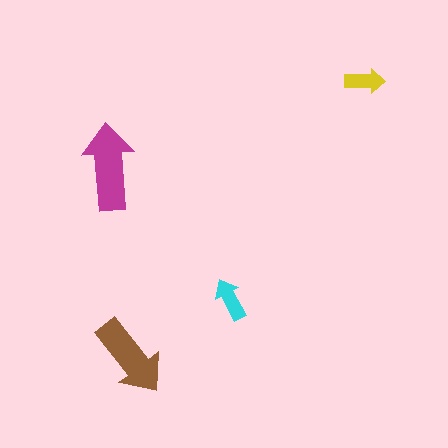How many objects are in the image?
There are 4 objects in the image.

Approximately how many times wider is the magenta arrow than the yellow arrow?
About 2 times wider.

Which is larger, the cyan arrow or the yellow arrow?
The cyan one.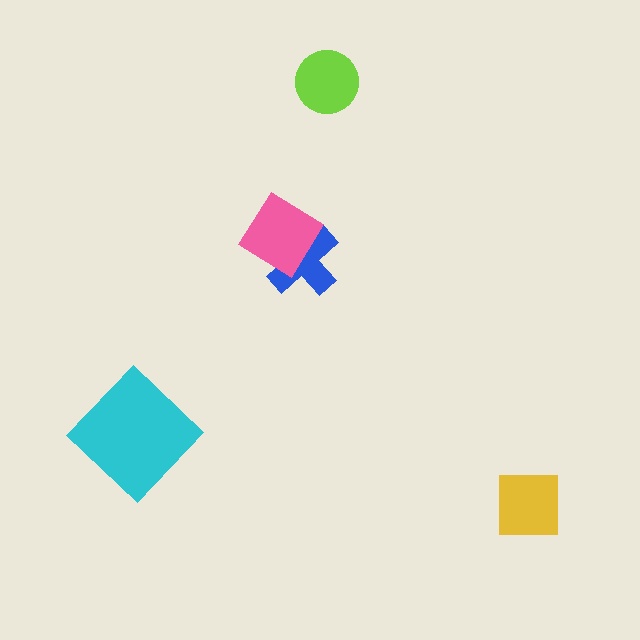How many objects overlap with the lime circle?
0 objects overlap with the lime circle.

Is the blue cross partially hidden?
Yes, it is partially covered by another shape.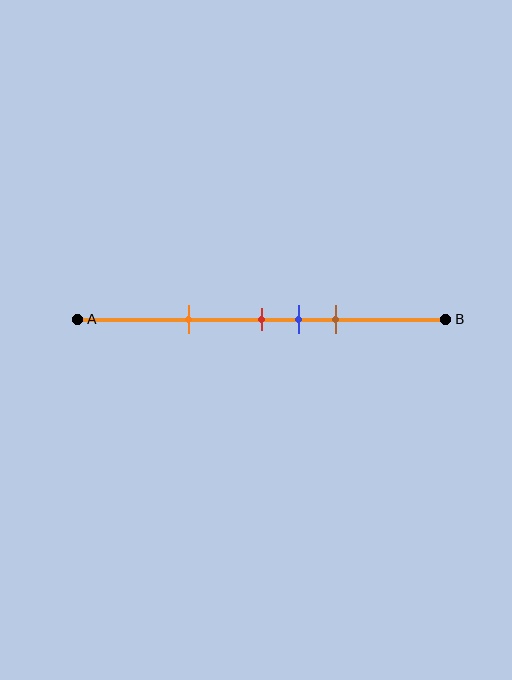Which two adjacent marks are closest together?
The red and blue marks are the closest adjacent pair.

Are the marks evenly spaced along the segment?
No, the marks are not evenly spaced.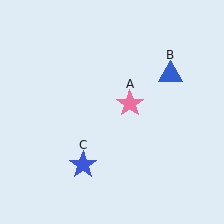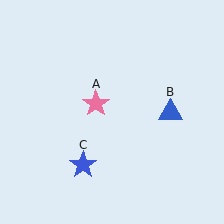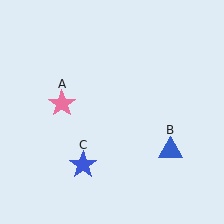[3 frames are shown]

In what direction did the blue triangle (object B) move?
The blue triangle (object B) moved down.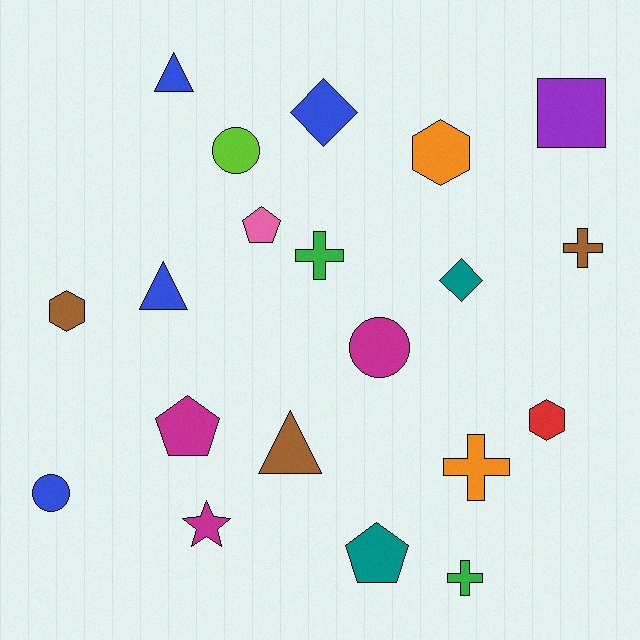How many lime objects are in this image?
There is 1 lime object.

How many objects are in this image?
There are 20 objects.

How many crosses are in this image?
There are 4 crosses.